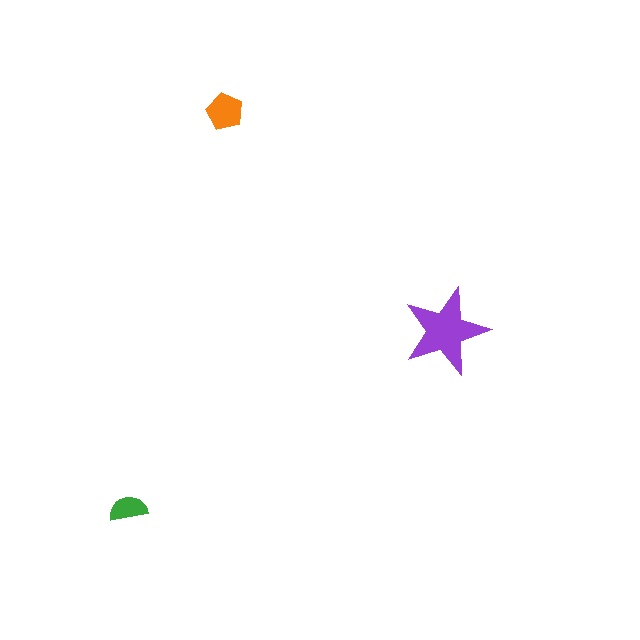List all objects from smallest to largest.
The green semicircle, the orange pentagon, the purple star.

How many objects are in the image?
There are 3 objects in the image.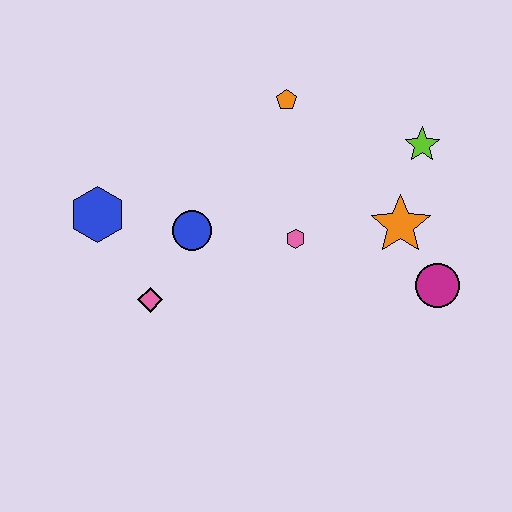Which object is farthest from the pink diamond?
The lime star is farthest from the pink diamond.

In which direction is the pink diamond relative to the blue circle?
The pink diamond is below the blue circle.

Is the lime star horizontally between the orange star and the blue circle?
No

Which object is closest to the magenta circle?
The orange star is closest to the magenta circle.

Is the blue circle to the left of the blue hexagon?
No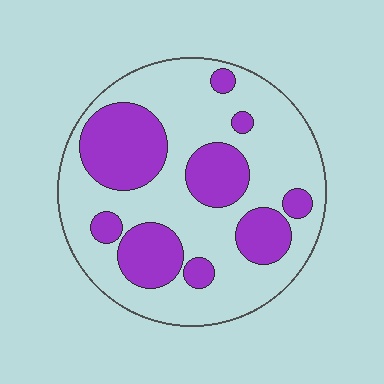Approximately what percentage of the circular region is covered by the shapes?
Approximately 35%.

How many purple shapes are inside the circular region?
9.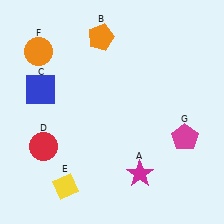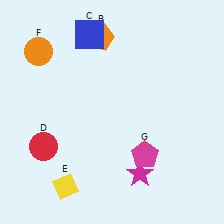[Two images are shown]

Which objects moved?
The objects that moved are: the blue square (C), the magenta pentagon (G).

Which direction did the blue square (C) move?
The blue square (C) moved up.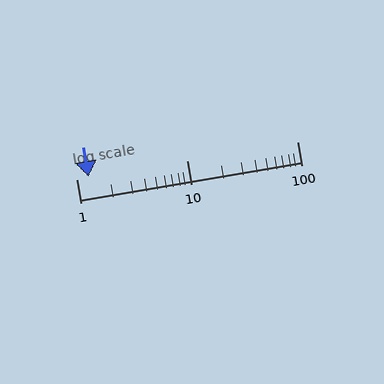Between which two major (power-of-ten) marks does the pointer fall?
The pointer is between 1 and 10.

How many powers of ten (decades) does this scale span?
The scale spans 2 decades, from 1 to 100.